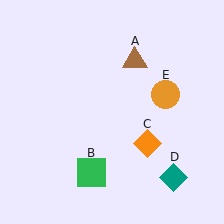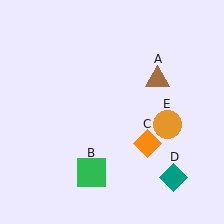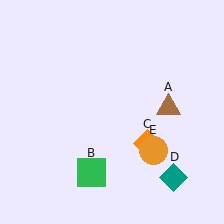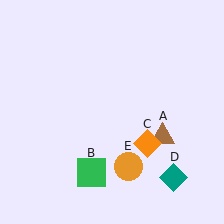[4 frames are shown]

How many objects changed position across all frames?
2 objects changed position: brown triangle (object A), orange circle (object E).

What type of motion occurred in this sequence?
The brown triangle (object A), orange circle (object E) rotated clockwise around the center of the scene.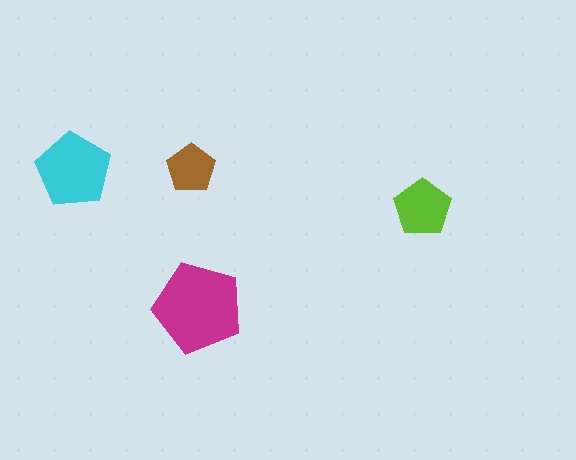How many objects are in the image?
There are 4 objects in the image.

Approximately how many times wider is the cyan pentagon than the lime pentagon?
About 1.5 times wider.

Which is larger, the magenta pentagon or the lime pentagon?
The magenta one.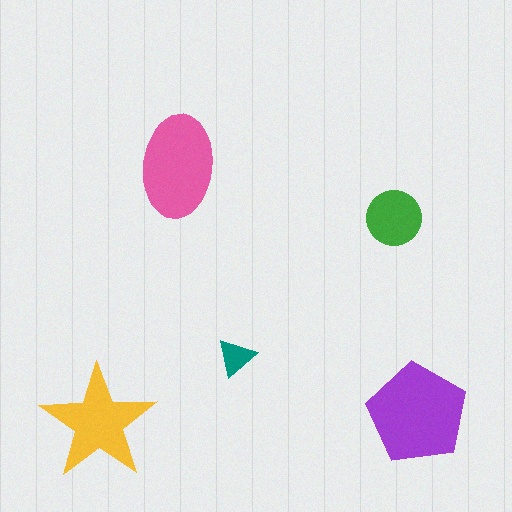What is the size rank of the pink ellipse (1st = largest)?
2nd.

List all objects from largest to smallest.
The purple pentagon, the pink ellipse, the yellow star, the green circle, the teal triangle.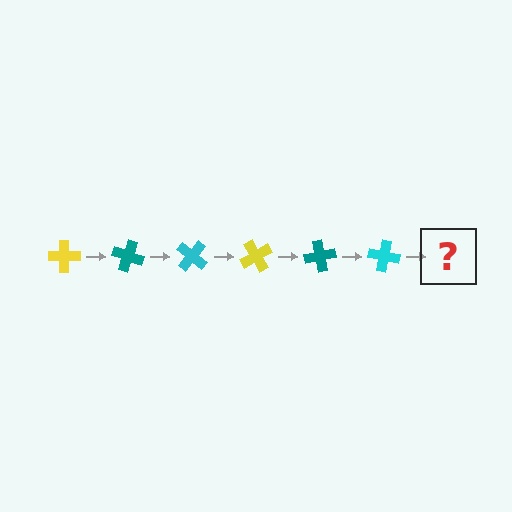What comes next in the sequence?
The next element should be a yellow cross, rotated 120 degrees from the start.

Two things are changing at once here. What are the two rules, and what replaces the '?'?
The two rules are that it rotates 20 degrees each step and the color cycles through yellow, teal, and cyan. The '?' should be a yellow cross, rotated 120 degrees from the start.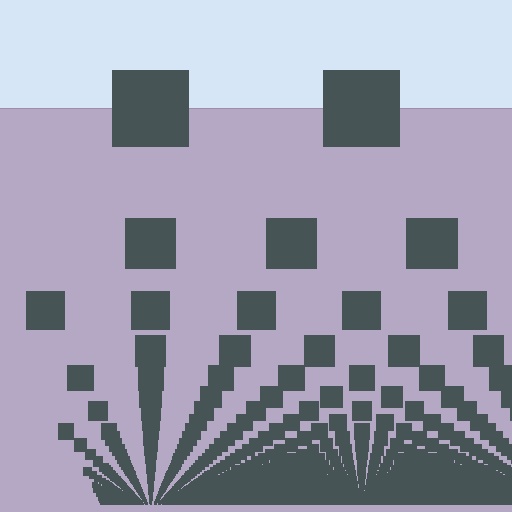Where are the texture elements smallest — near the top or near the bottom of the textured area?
Near the bottom.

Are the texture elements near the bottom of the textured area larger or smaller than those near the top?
Smaller. The gradient is inverted — elements near the bottom are smaller and denser.